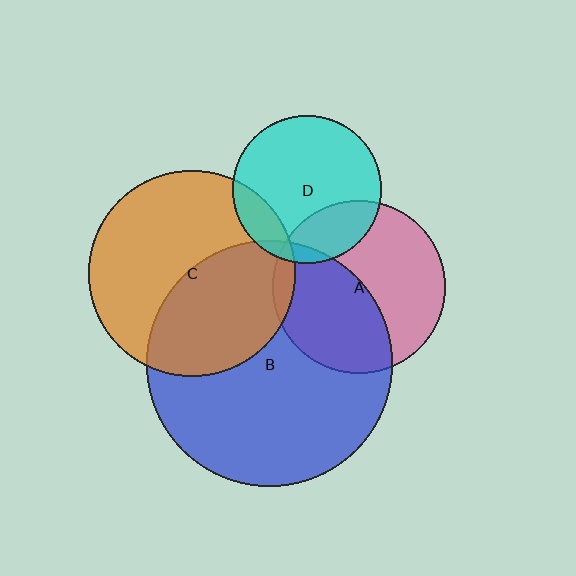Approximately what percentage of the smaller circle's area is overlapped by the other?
Approximately 15%.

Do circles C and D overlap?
Yes.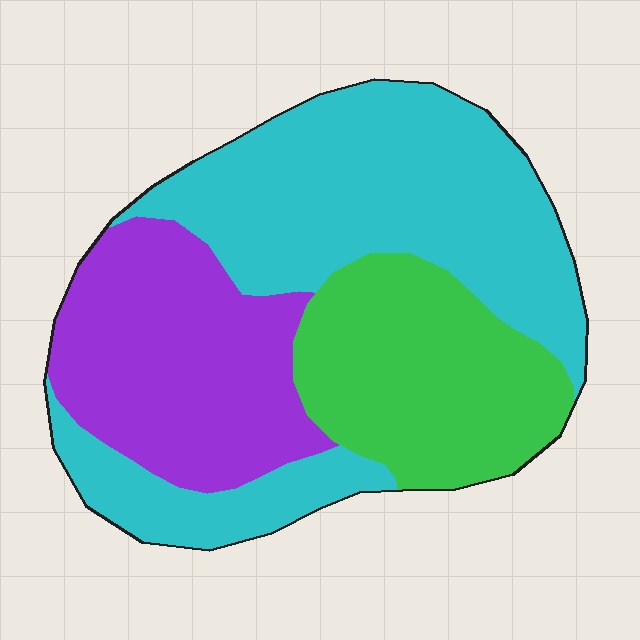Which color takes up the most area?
Cyan, at roughly 45%.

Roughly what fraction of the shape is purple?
Purple takes up about one quarter (1/4) of the shape.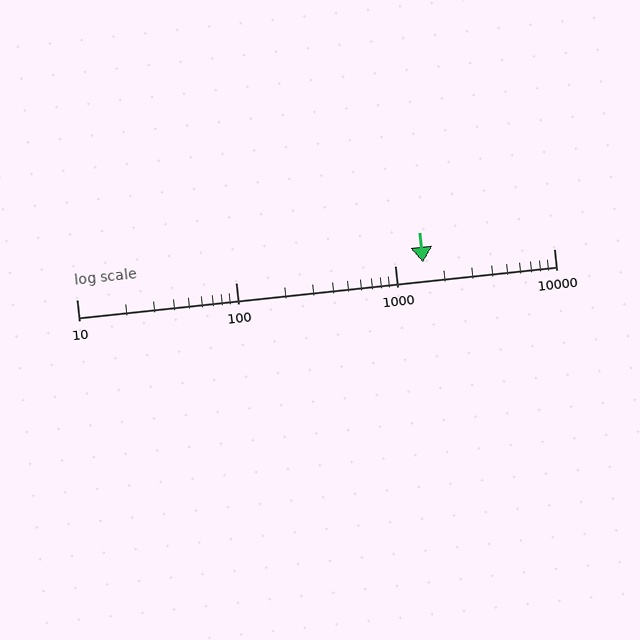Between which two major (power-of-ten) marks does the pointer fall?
The pointer is between 1000 and 10000.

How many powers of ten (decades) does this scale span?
The scale spans 3 decades, from 10 to 10000.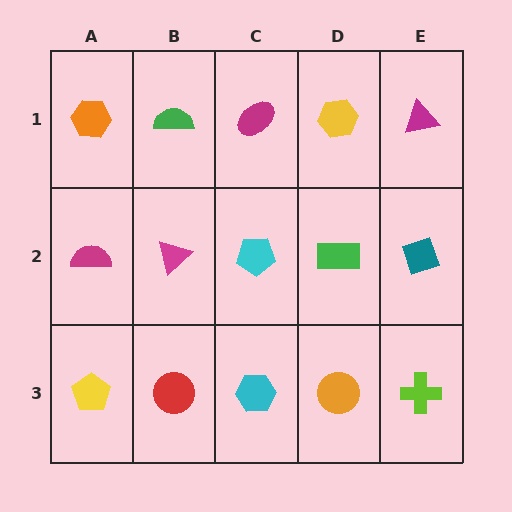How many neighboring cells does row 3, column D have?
3.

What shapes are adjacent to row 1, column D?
A green rectangle (row 2, column D), a magenta ellipse (row 1, column C), a magenta triangle (row 1, column E).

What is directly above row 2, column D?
A yellow hexagon.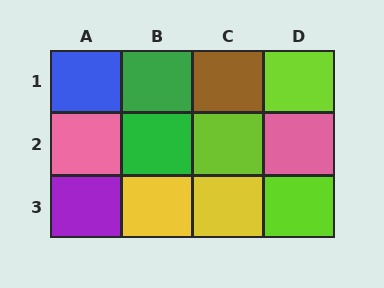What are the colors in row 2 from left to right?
Pink, green, lime, pink.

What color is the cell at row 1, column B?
Green.